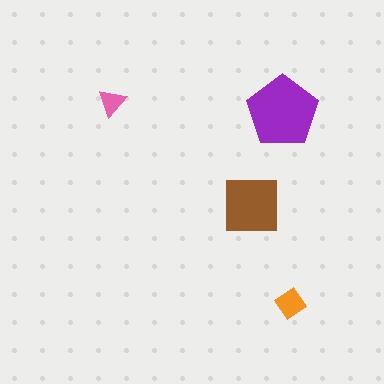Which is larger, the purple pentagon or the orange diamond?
The purple pentagon.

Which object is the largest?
The purple pentagon.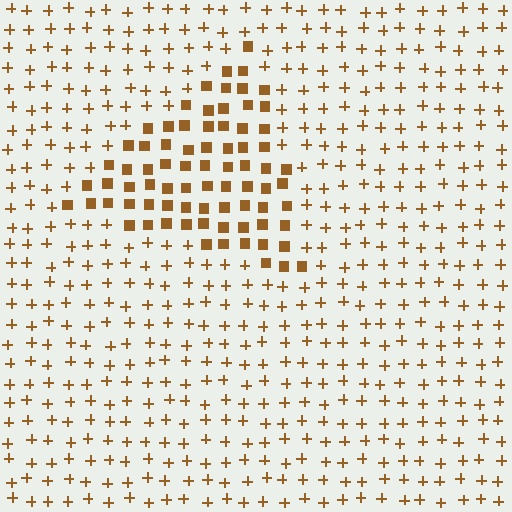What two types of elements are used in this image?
The image uses squares inside the triangle region and plus signs outside it.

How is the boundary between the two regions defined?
The boundary is defined by a change in element shape: squares inside vs. plus signs outside. All elements share the same color and spacing.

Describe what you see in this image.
The image is filled with small brown elements arranged in a uniform grid. A triangle-shaped region contains squares, while the surrounding area contains plus signs. The boundary is defined purely by the change in element shape.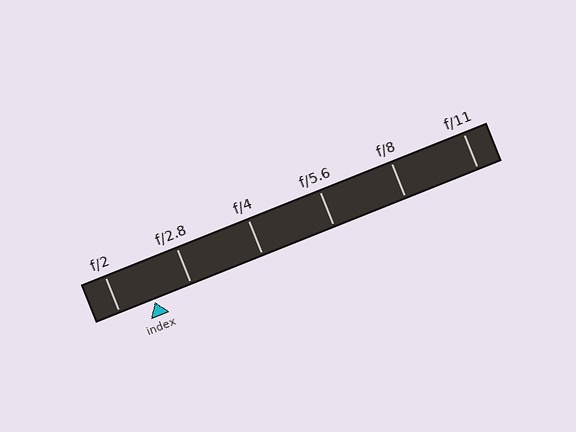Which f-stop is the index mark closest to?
The index mark is closest to f/2.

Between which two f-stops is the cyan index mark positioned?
The index mark is between f/2 and f/2.8.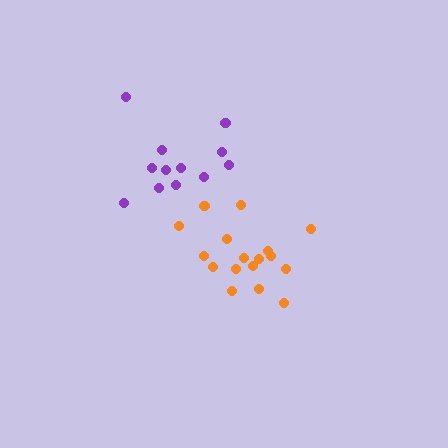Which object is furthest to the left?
The purple cluster is leftmost.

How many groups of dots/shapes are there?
There are 2 groups.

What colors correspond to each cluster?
The clusters are colored: purple, orange.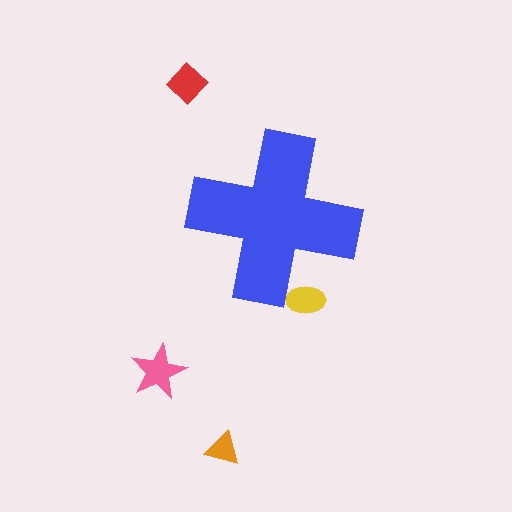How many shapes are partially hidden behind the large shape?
1 shape is partially hidden.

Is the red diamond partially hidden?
No, the red diamond is fully visible.